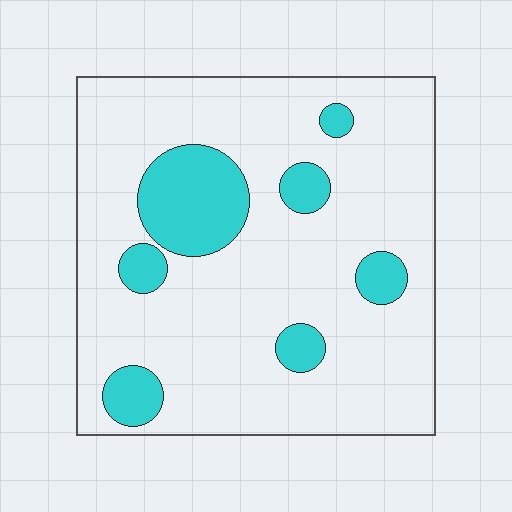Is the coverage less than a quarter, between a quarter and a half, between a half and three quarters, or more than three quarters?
Less than a quarter.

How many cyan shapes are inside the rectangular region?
7.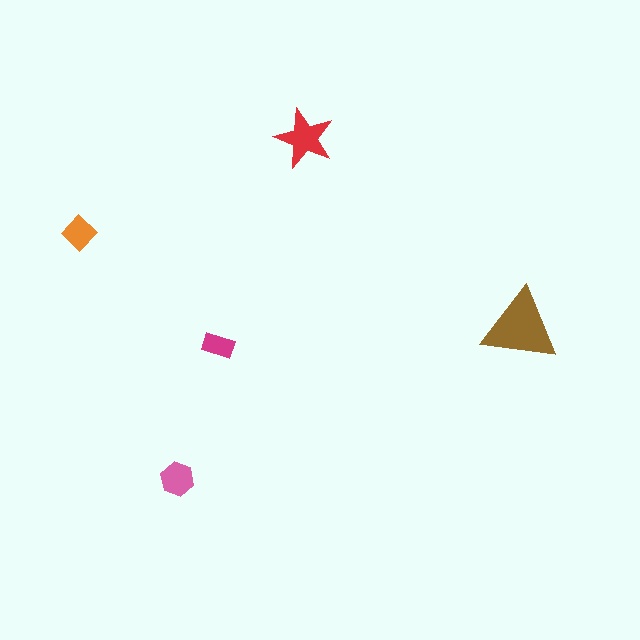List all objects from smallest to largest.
The magenta rectangle, the orange diamond, the pink hexagon, the red star, the brown triangle.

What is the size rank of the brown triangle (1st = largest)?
1st.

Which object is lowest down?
The pink hexagon is bottommost.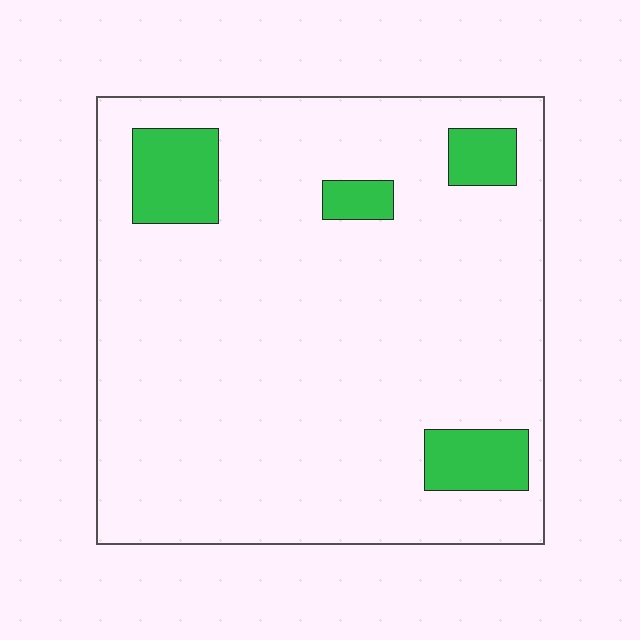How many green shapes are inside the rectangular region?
4.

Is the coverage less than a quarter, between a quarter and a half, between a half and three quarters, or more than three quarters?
Less than a quarter.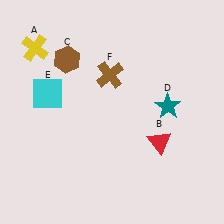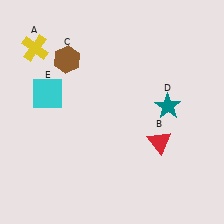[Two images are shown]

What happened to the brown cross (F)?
The brown cross (F) was removed in Image 2. It was in the top-left area of Image 1.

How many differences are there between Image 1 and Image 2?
There is 1 difference between the two images.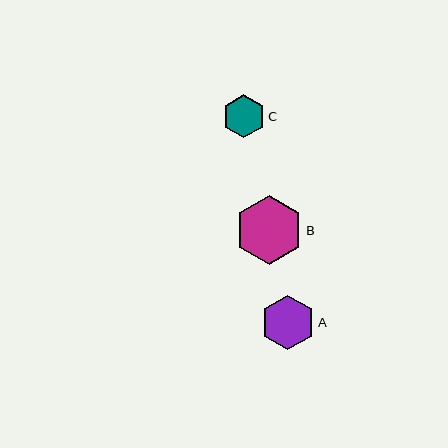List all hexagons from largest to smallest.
From largest to smallest: B, A, C.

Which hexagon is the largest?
Hexagon B is the largest with a size of approximately 69 pixels.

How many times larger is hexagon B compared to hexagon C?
Hexagon B is approximately 1.6 times the size of hexagon C.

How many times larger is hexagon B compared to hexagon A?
Hexagon B is approximately 1.3 times the size of hexagon A.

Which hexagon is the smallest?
Hexagon C is the smallest with a size of approximately 43 pixels.